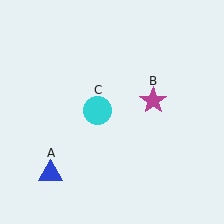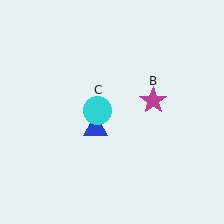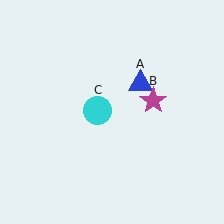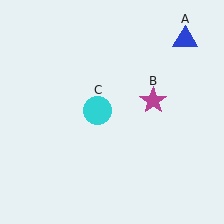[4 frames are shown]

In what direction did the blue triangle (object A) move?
The blue triangle (object A) moved up and to the right.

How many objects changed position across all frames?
1 object changed position: blue triangle (object A).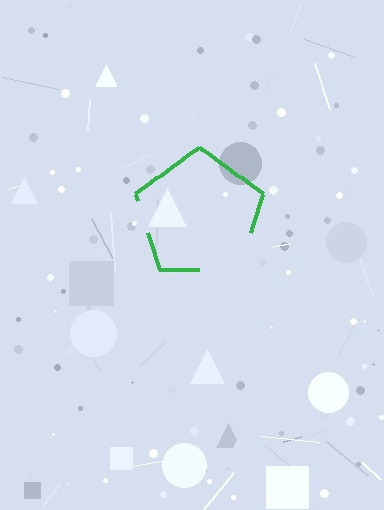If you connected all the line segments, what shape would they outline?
They would outline a pentagon.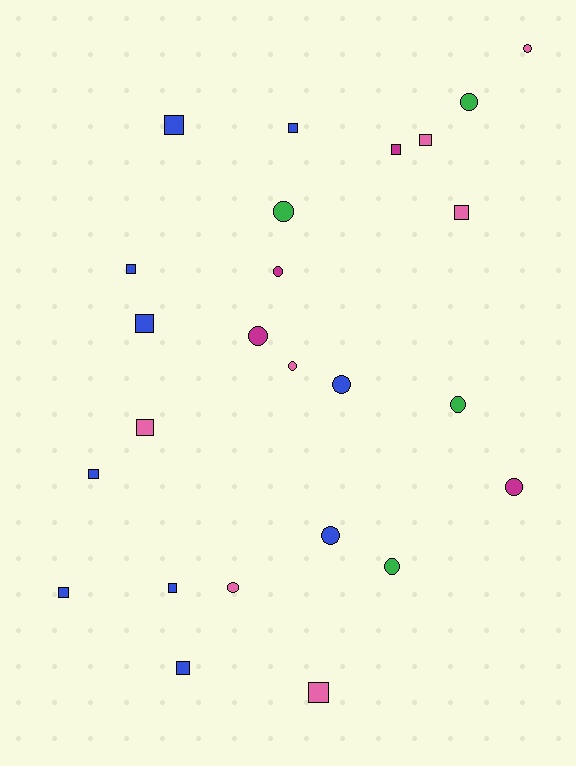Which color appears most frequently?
Blue, with 10 objects.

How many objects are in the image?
There are 25 objects.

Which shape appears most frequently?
Square, with 13 objects.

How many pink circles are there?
There are 3 pink circles.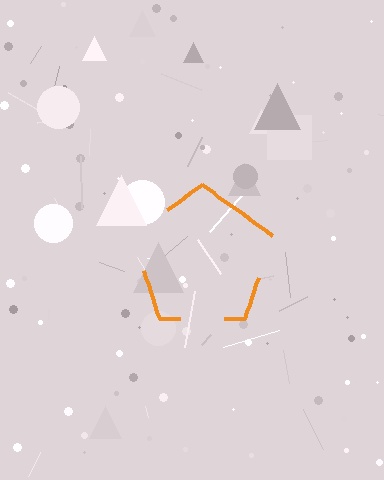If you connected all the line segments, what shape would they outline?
They would outline a pentagon.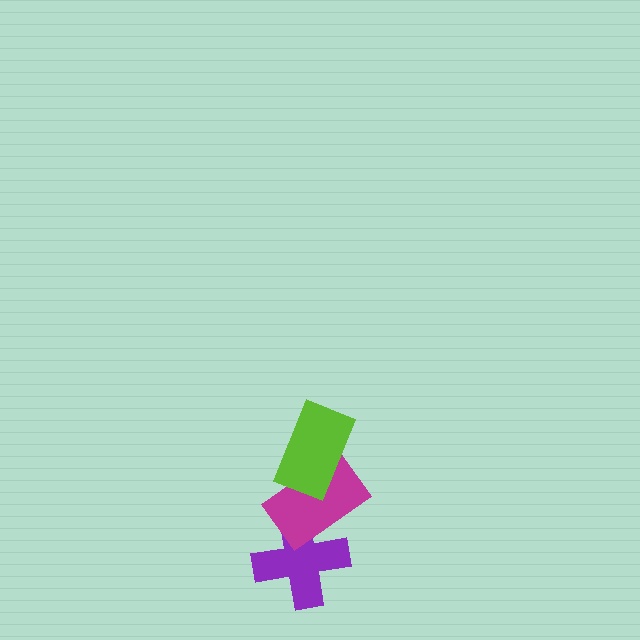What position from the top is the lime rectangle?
The lime rectangle is 1st from the top.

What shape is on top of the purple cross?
The magenta rectangle is on top of the purple cross.